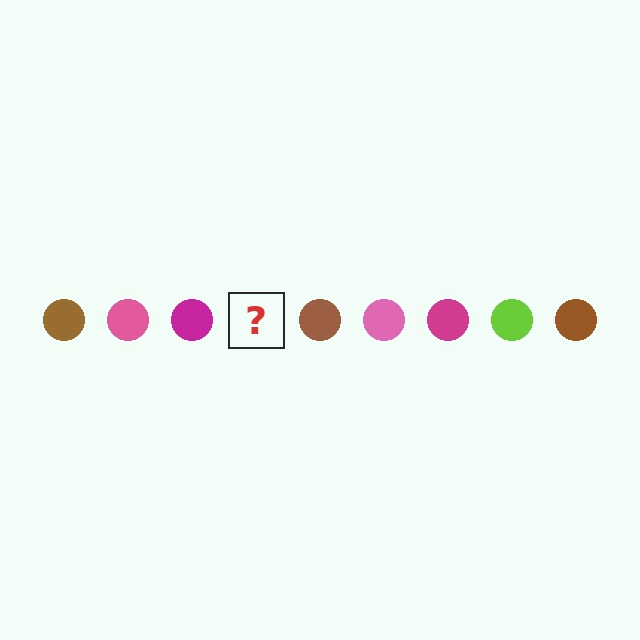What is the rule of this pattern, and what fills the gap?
The rule is that the pattern cycles through brown, pink, magenta, lime circles. The gap should be filled with a lime circle.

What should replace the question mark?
The question mark should be replaced with a lime circle.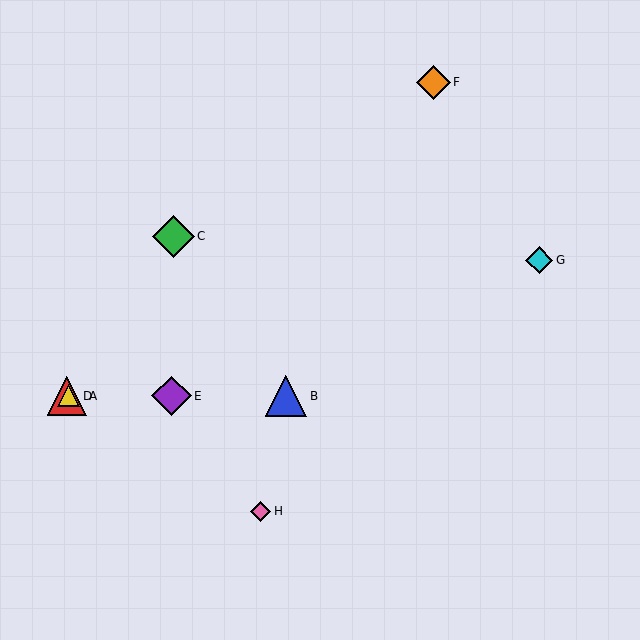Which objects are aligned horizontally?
Objects A, B, D, E are aligned horizontally.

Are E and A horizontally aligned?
Yes, both are at y≈396.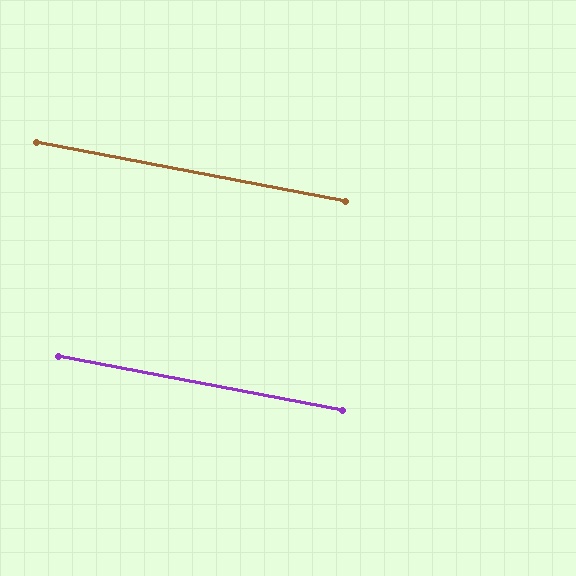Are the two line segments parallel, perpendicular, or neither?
Parallel — their directions differ by only 0.0°.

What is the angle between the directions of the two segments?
Approximately 0 degrees.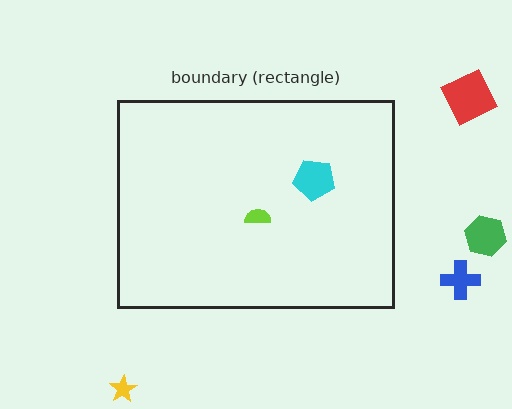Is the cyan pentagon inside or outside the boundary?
Inside.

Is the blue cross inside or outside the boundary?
Outside.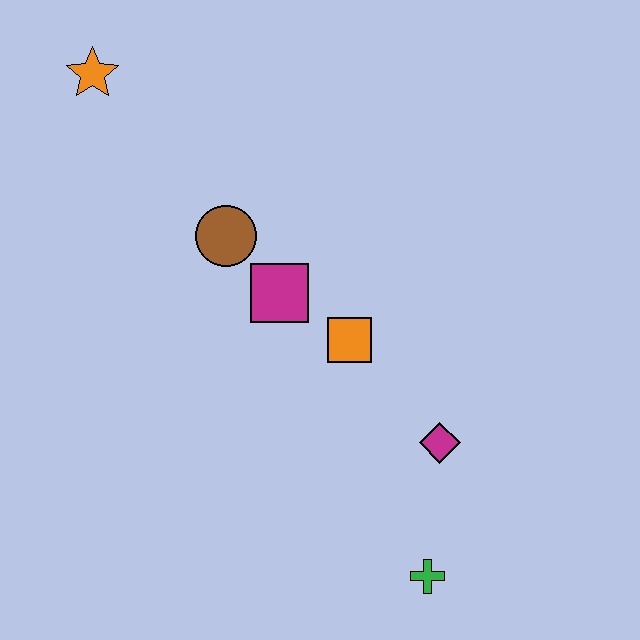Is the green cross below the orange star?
Yes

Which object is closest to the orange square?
The magenta square is closest to the orange square.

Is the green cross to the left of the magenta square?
No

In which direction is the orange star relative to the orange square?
The orange star is above the orange square.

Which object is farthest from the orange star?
The green cross is farthest from the orange star.